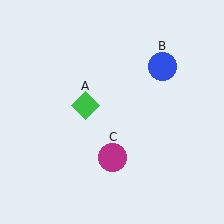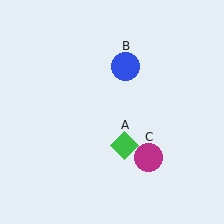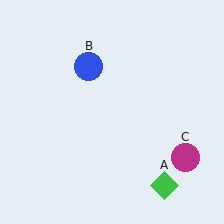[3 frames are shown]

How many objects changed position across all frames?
3 objects changed position: green diamond (object A), blue circle (object B), magenta circle (object C).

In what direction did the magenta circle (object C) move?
The magenta circle (object C) moved right.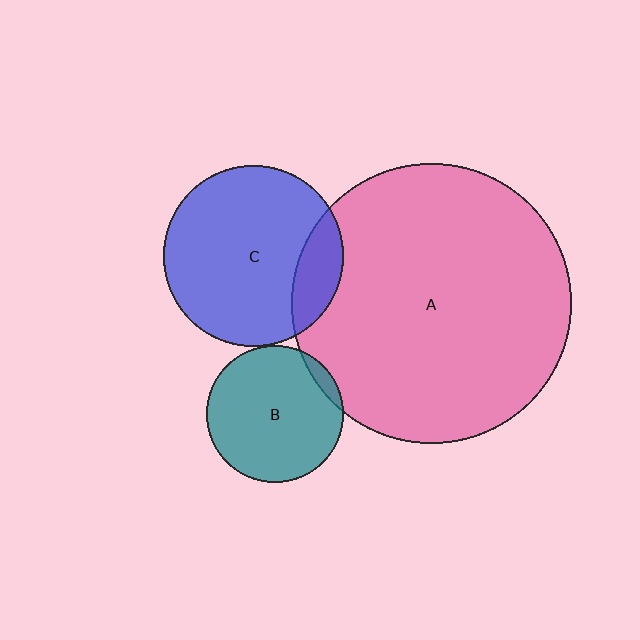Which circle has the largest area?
Circle A (pink).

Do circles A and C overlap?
Yes.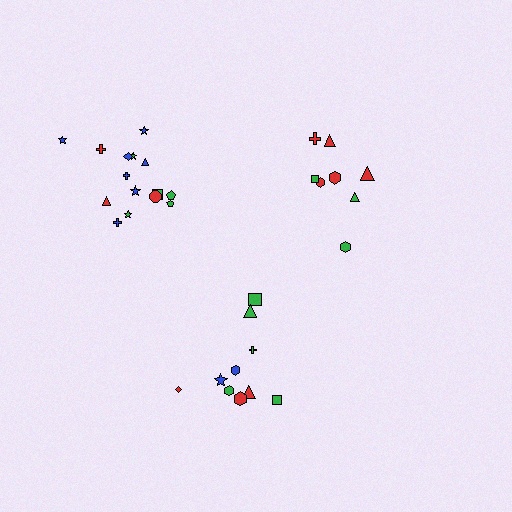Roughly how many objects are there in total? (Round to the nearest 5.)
Roughly 35 objects in total.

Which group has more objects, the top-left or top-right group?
The top-left group.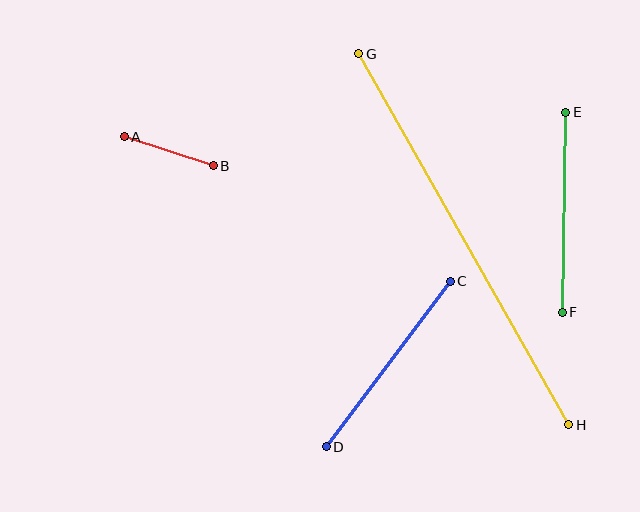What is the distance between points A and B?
The distance is approximately 94 pixels.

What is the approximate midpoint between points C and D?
The midpoint is at approximately (388, 364) pixels.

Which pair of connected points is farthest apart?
Points G and H are farthest apart.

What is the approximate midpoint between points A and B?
The midpoint is at approximately (169, 151) pixels.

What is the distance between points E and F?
The distance is approximately 200 pixels.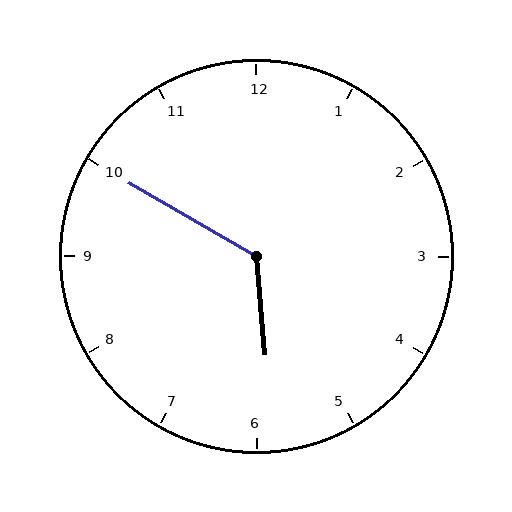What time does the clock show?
5:50.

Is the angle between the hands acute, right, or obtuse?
It is obtuse.